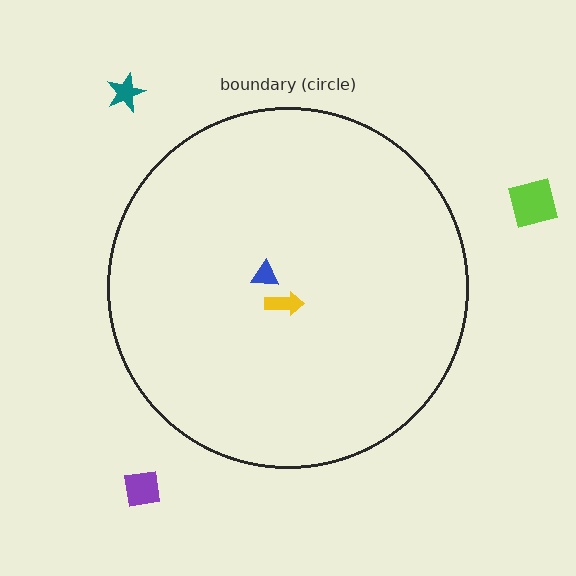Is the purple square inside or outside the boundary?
Outside.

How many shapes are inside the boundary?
2 inside, 3 outside.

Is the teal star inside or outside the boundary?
Outside.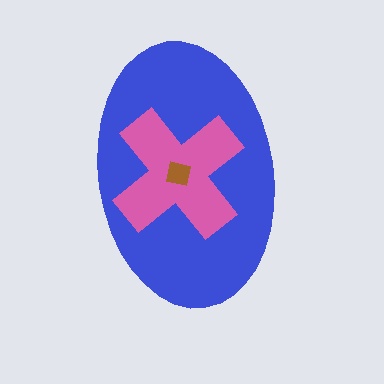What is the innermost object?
The brown square.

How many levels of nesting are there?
3.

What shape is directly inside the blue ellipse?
The pink cross.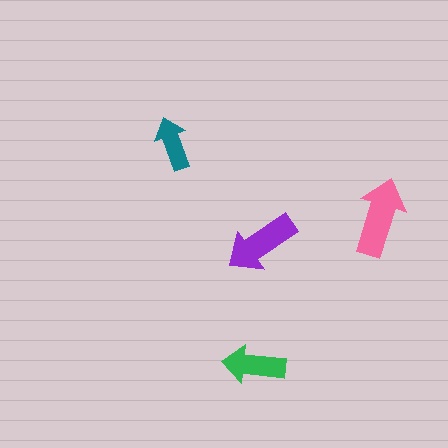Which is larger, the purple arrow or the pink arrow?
The pink one.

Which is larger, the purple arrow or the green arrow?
The purple one.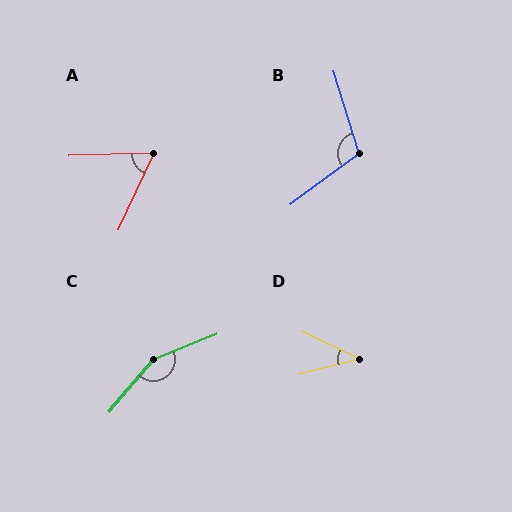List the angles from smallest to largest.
D (40°), A (63°), B (109°), C (152°).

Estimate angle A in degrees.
Approximately 63 degrees.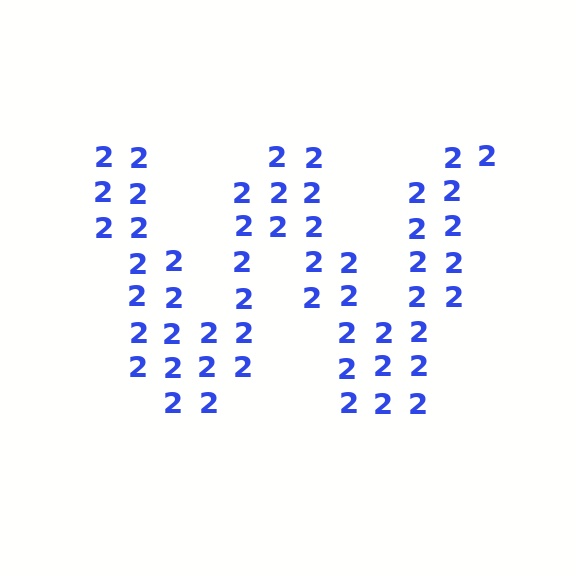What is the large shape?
The large shape is the letter W.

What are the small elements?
The small elements are digit 2's.